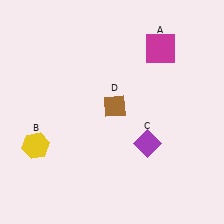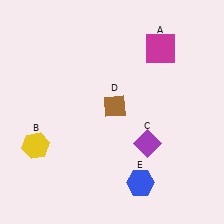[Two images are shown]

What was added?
A blue hexagon (E) was added in Image 2.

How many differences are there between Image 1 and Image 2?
There is 1 difference between the two images.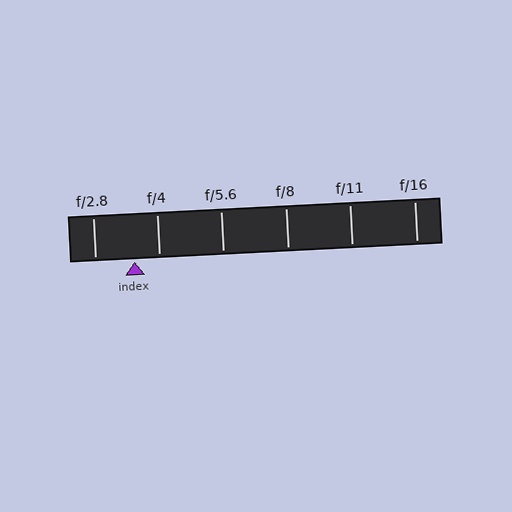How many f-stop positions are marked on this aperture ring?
There are 6 f-stop positions marked.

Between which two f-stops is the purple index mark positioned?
The index mark is between f/2.8 and f/4.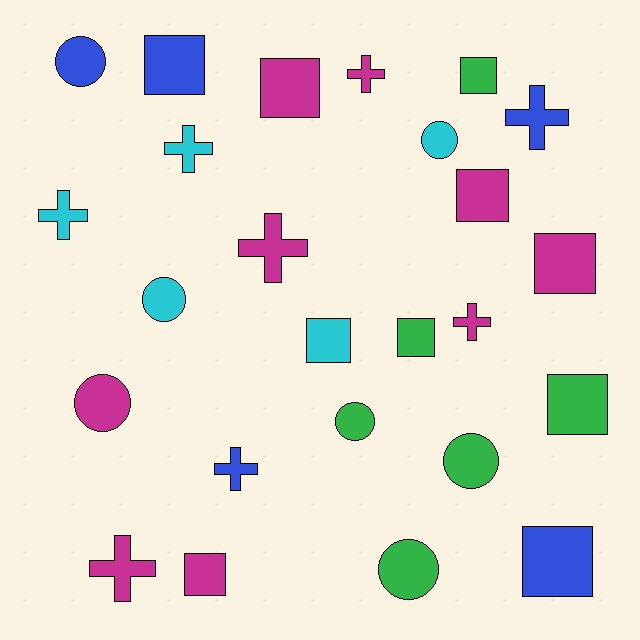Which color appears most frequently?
Magenta, with 9 objects.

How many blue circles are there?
There is 1 blue circle.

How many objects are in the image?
There are 25 objects.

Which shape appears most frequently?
Square, with 10 objects.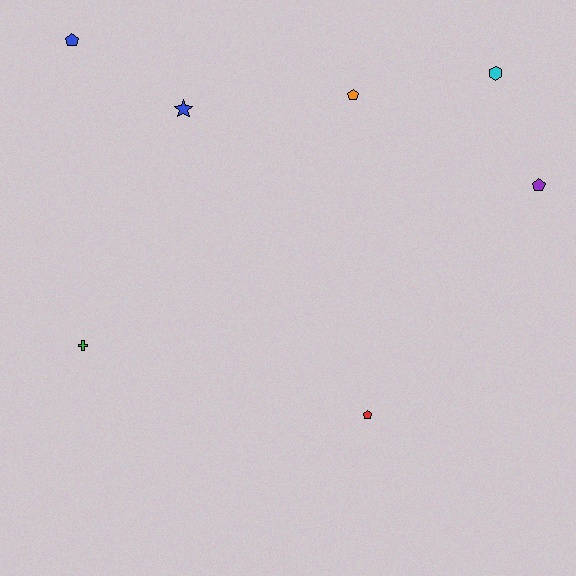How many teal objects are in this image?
There are no teal objects.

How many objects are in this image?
There are 7 objects.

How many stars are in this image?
There is 1 star.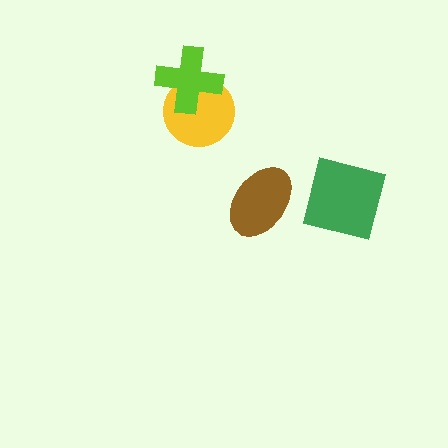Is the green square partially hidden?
No, no other shape covers it.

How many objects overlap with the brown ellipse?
0 objects overlap with the brown ellipse.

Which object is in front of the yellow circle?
The lime cross is in front of the yellow circle.